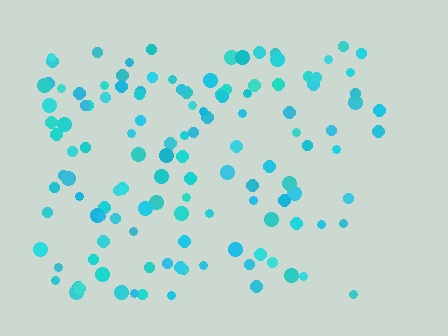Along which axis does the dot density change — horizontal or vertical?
Horizontal.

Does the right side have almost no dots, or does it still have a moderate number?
Still a moderate number, just noticeably fewer than the left.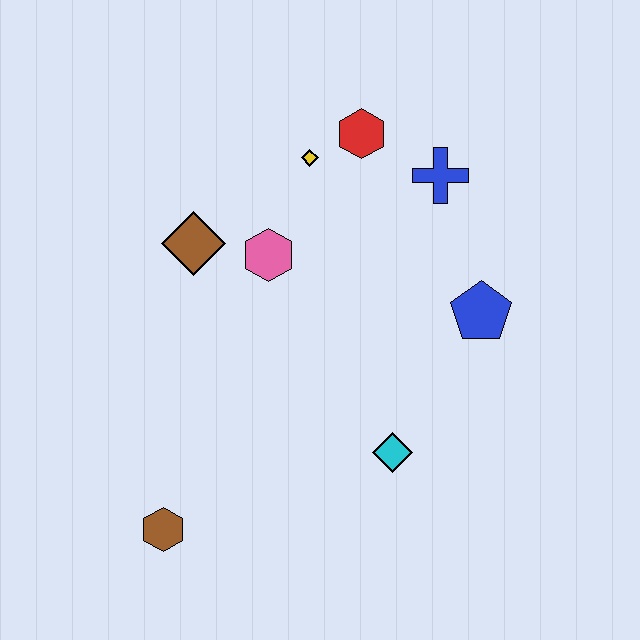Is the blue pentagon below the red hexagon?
Yes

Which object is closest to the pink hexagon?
The brown diamond is closest to the pink hexagon.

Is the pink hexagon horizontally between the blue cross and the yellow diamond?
No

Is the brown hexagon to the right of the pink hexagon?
No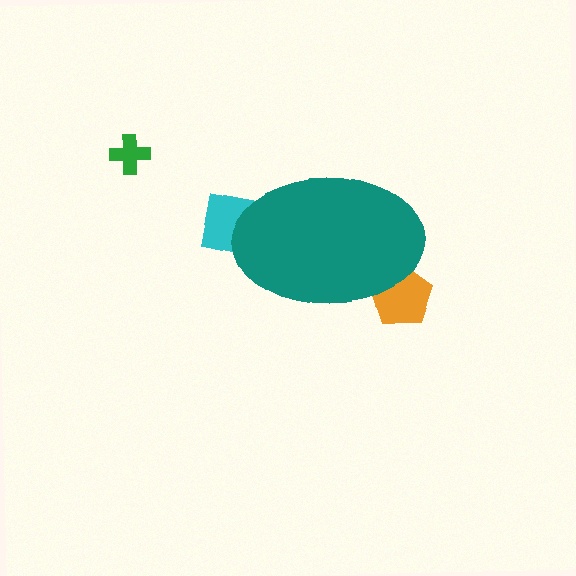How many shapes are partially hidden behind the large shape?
2 shapes are partially hidden.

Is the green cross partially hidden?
No, the green cross is fully visible.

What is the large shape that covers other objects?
A teal ellipse.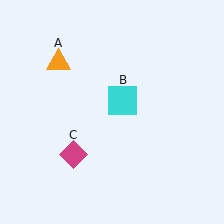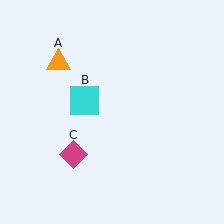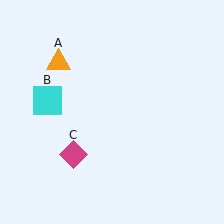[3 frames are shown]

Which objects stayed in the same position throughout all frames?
Orange triangle (object A) and magenta diamond (object C) remained stationary.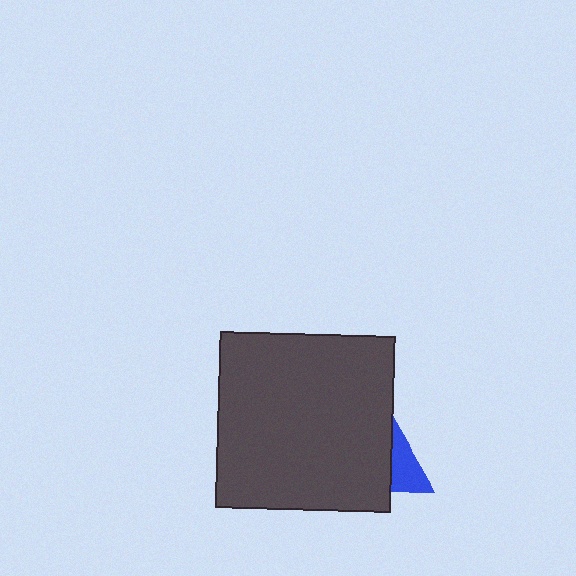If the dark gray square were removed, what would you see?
You would see the complete blue triangle.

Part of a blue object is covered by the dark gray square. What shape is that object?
It is a triangle.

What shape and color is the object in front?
The object in front is a dark gray square.